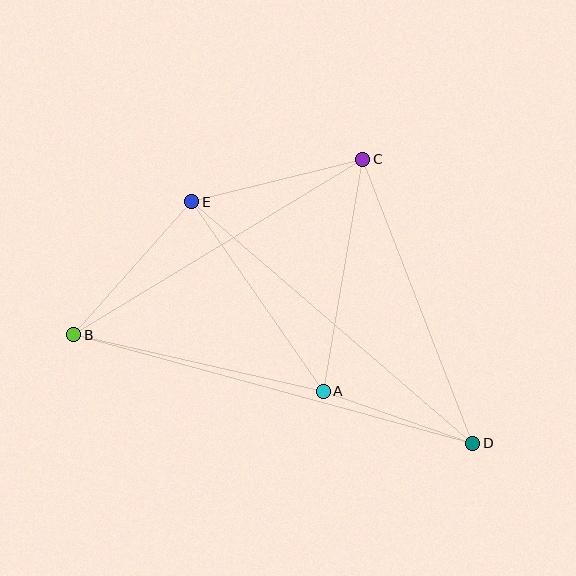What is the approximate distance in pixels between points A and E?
The distance between A and E is approximately 231 pixels.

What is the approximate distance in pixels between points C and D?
The distance between C and D is approximately 305 pixels.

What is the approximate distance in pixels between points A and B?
The distance between A and B is approximately 256 pixels.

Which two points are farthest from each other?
Points B and D are farthest from each other.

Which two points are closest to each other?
Points A and D are closest to each other.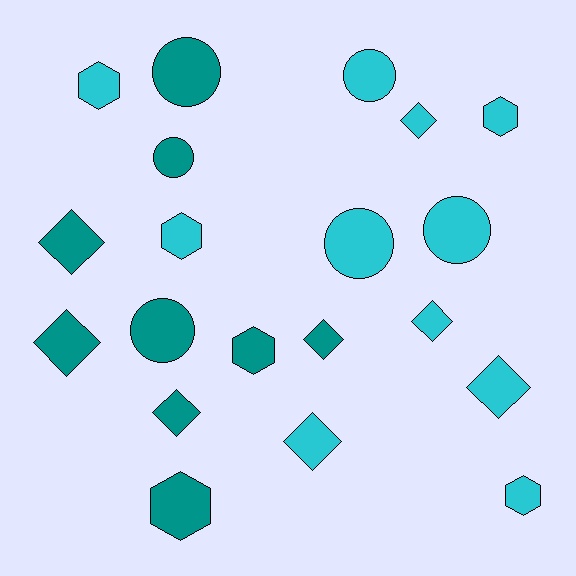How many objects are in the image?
There are 20 objects.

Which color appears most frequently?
Cyan, with 11 objects.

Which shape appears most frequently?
Diamond, with 8 objects.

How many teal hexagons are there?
There are 2 teal hexagons.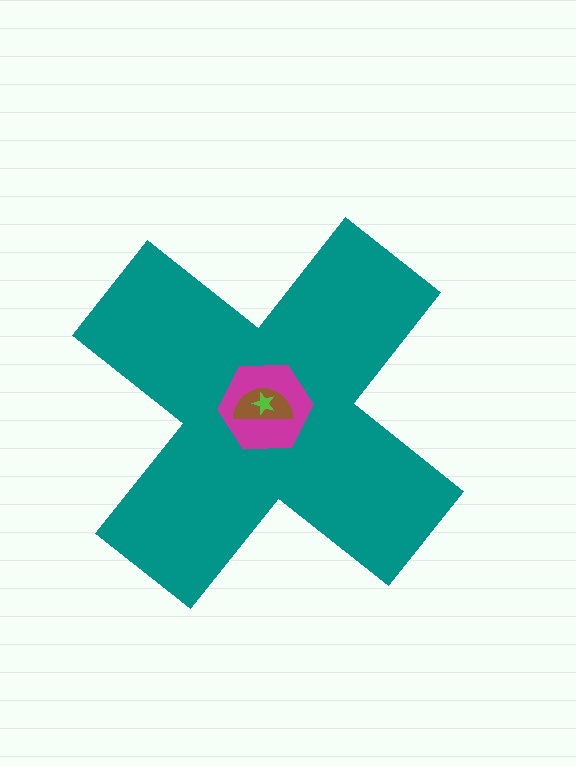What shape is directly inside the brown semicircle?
The lime star.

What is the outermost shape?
The teal cross.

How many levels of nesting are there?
4.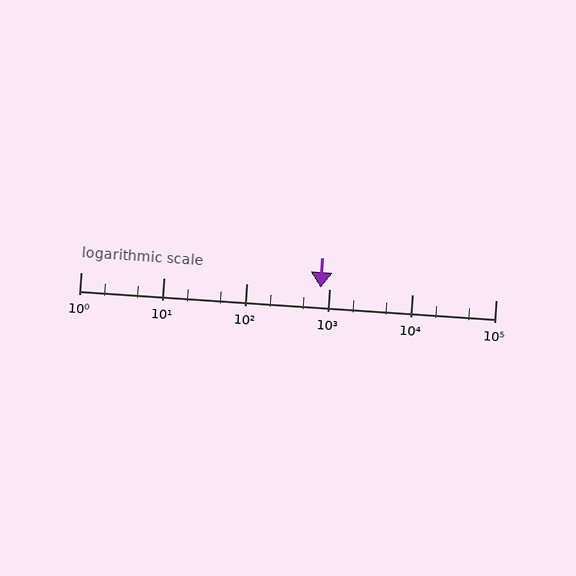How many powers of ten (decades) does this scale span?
The scale spans 5 decades, from 1 to 100000.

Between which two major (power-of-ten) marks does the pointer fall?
The pointer is between 100 and 1000.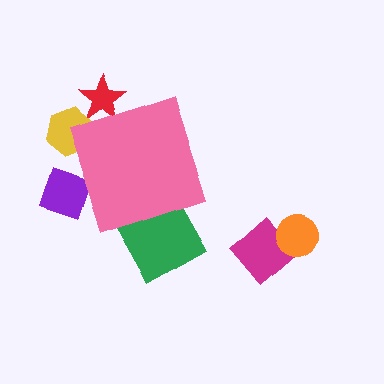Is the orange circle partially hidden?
No, the orange circle is fully visible.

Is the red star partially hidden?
Yes, the red star is partially hidden behind the pink diamond.